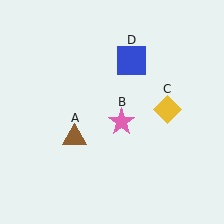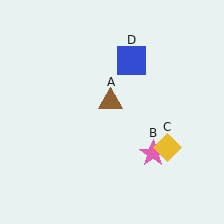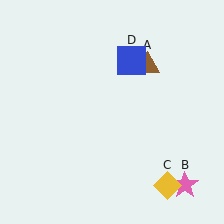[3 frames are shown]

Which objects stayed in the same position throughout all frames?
Blue square (object D) remained stationary.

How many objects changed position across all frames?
3 objects changed position: brown triangle (object A), pink star (object B), yellow diamond (object C).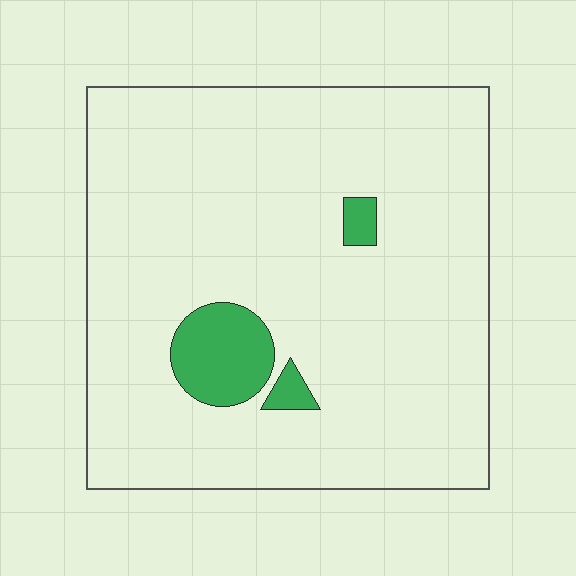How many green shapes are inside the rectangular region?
3.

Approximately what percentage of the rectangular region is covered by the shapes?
Approximately 5%.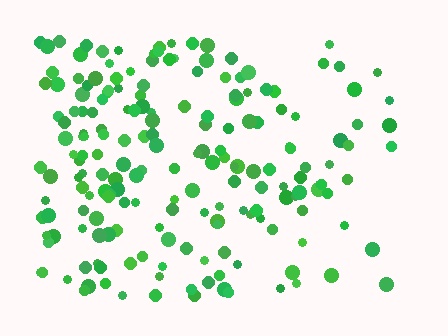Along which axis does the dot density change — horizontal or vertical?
Horizontal.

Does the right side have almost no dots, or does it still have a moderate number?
Still a moderate number, just noticeably fewer than the left.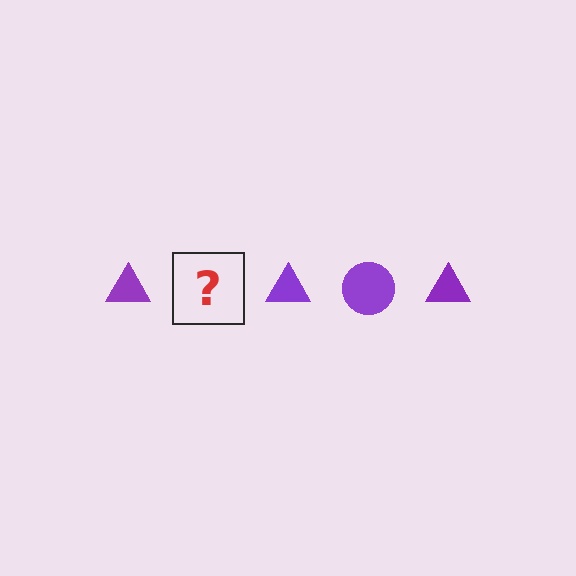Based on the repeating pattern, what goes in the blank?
The blank should be a purple circle.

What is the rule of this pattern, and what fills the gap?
The rule is that the pattern cycles through triangle, circle shapes in purple. The gap should be filled with a purple circle.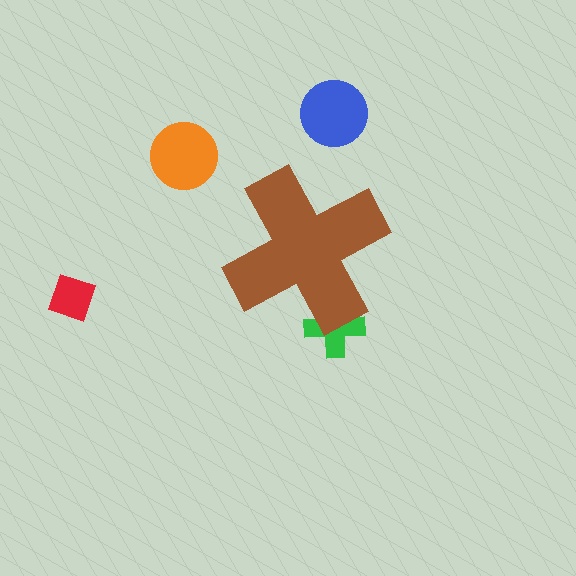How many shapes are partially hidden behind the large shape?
1 shape is partially hidden.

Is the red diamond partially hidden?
No, the red diamond is fully visible.